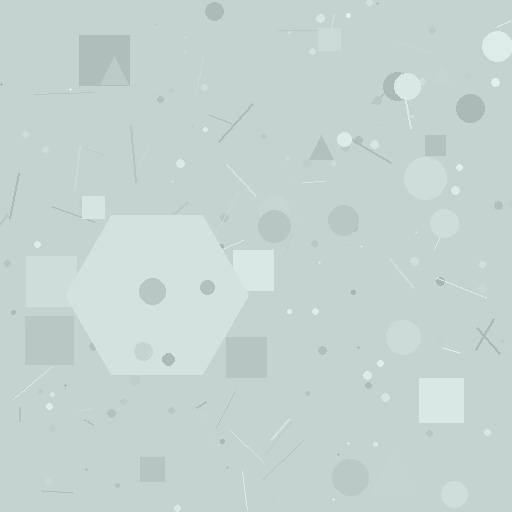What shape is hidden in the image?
A hexagon is hidden in the image.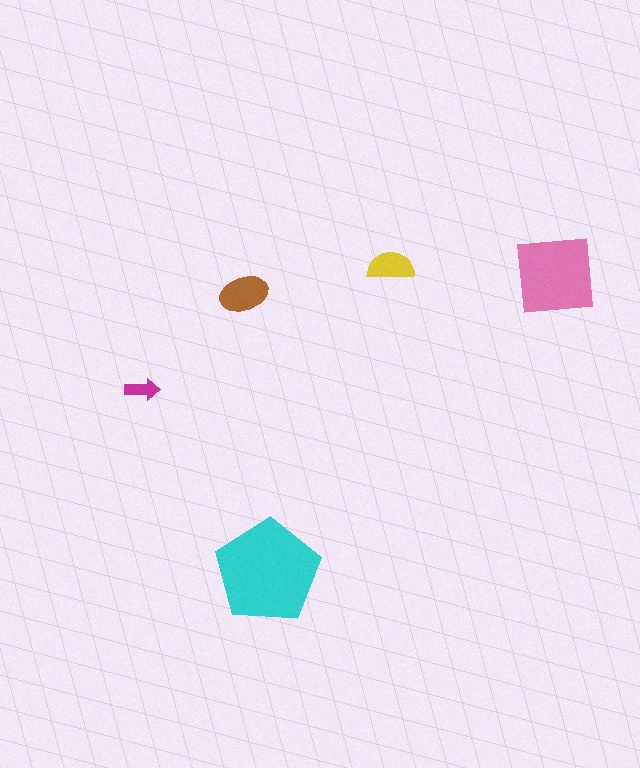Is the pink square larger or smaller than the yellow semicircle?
Larger.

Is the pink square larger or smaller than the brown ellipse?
Larger.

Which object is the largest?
The cyan pentagon.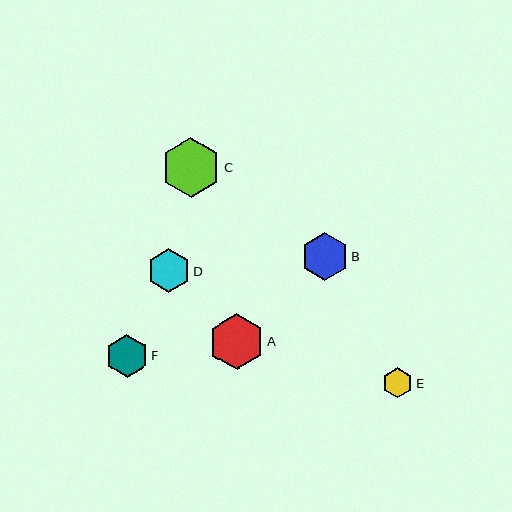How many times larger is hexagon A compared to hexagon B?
Hexagon A is approximately 1.2 times the size of hexagon B.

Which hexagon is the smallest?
Hexagon E is the smallest with a size of approximately 30 pixels.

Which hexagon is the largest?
Hexagon C is the largest with a size of approximately 59 pixels.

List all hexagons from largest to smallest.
From largest to smallest: C, A, B, D, F, E.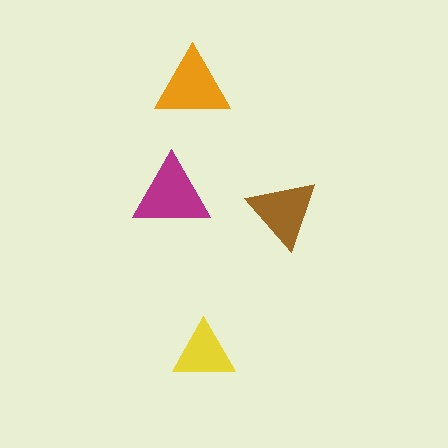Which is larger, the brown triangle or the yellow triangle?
The brown one.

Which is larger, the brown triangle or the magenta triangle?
The magenta one.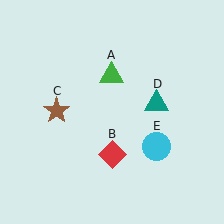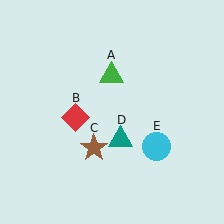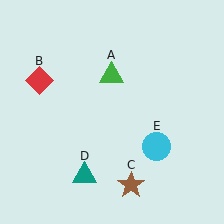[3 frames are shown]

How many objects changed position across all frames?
3 objects changed position: red diamond (object B), brown star (object C), teal triangle (object D).